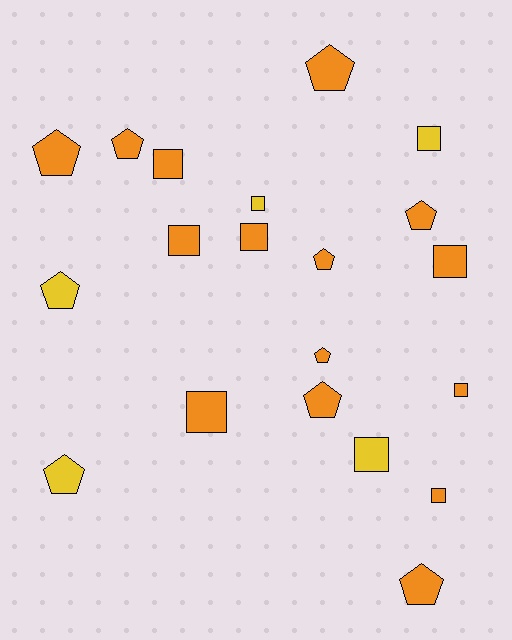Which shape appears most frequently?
Square, with 10 objects.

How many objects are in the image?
There are 20 objects.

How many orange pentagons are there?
There are 8 orange pentagons.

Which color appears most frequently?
Orange, with 15 objects.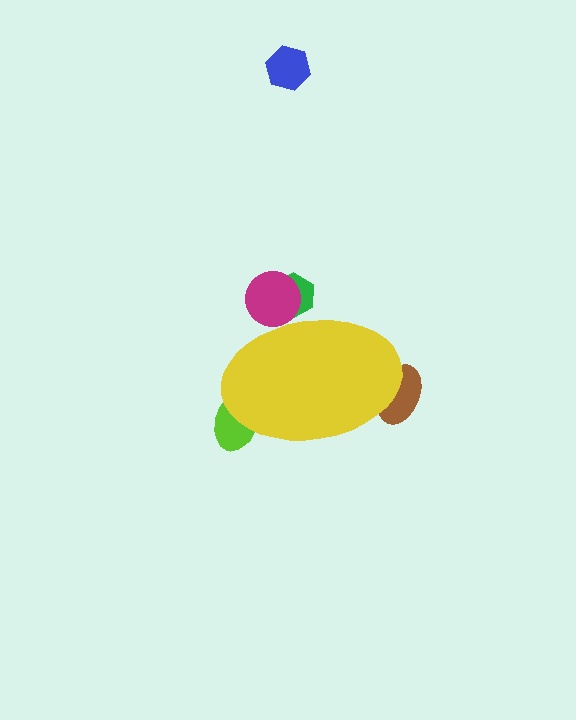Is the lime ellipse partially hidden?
Yes, the lime ellipse is partially hidden behind the yellow ellipse.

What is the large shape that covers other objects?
A yellow ellipse.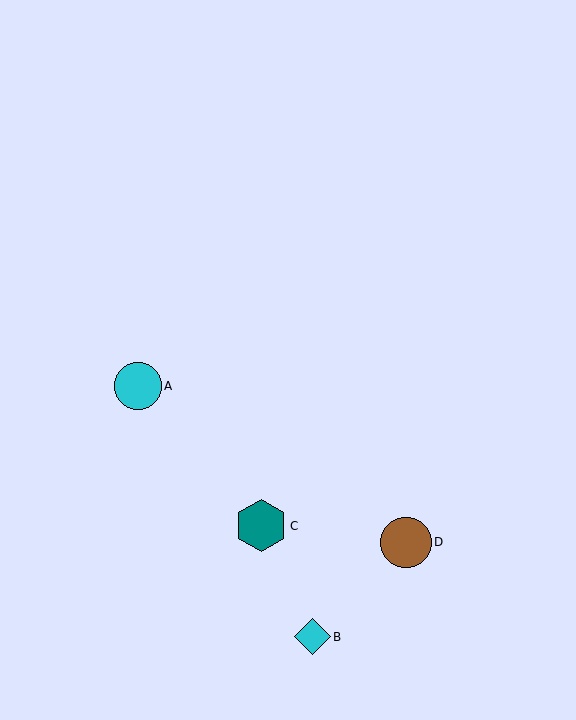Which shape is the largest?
The teal hexagon (labeled C) is the largest.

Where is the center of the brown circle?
The center of the brown circle is at (406, 542).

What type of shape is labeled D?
Shape D is a brown circle.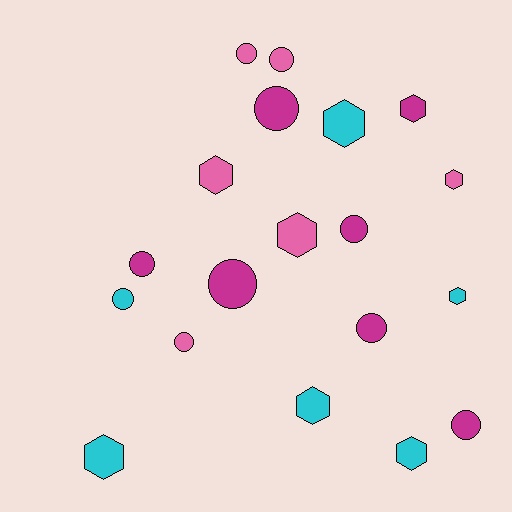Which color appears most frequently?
Magenta, with 7 objects.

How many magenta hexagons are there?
There is 1 magenta hexagon.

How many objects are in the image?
There are 19 objects.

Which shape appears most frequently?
Circle, with 10 objects.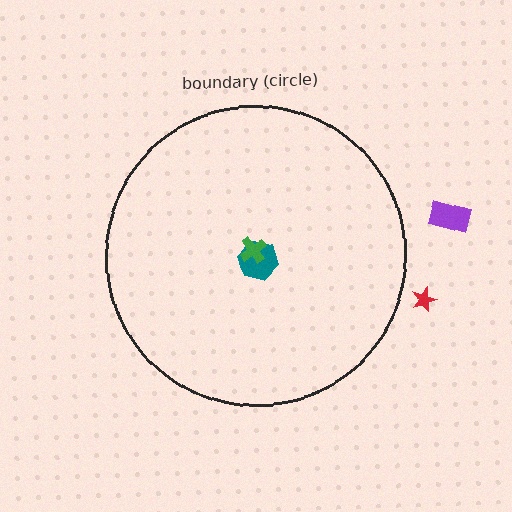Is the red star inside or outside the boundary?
Outside.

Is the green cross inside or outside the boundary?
Inside.